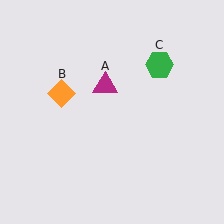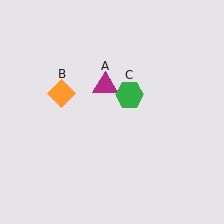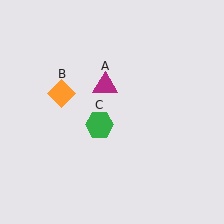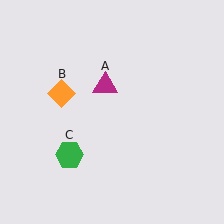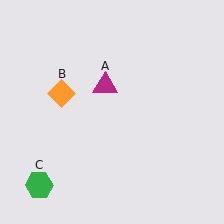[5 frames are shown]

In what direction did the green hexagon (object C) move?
The green hexagon (object C) moved down and to the left.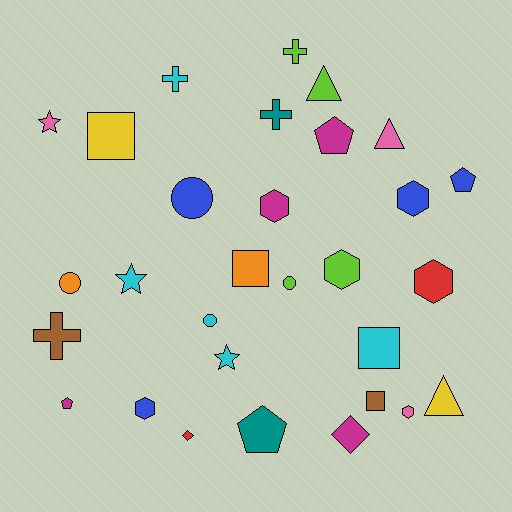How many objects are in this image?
There are 30 objects.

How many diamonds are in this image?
There are 2 diamonds.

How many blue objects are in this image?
There are 4 blue objects.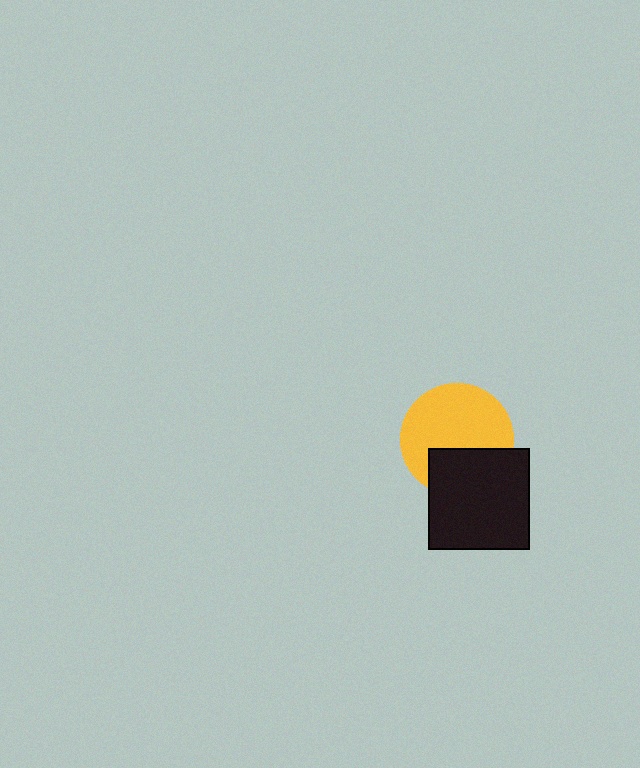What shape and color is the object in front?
The object in front is a black square.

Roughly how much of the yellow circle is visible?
Most of it is visible (roughly 66%).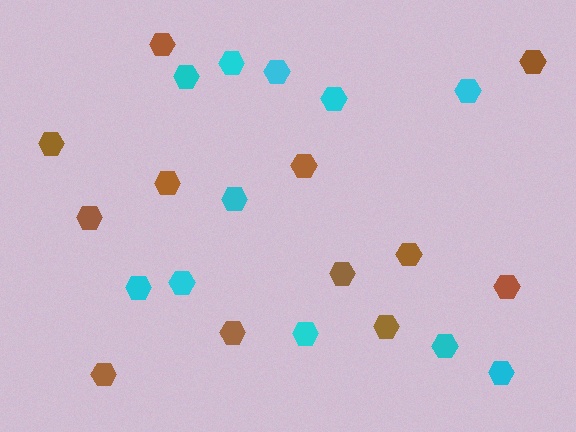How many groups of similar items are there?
There are 2 groups: one group of cyan hexagons (11) and one group of brown hexagons (12).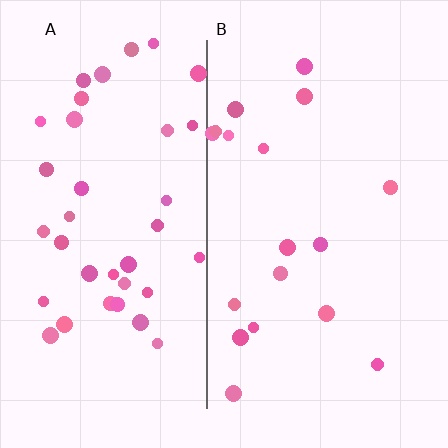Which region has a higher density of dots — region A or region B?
A (the left).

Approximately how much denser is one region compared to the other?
Approximately 2.2× — region A over region B.